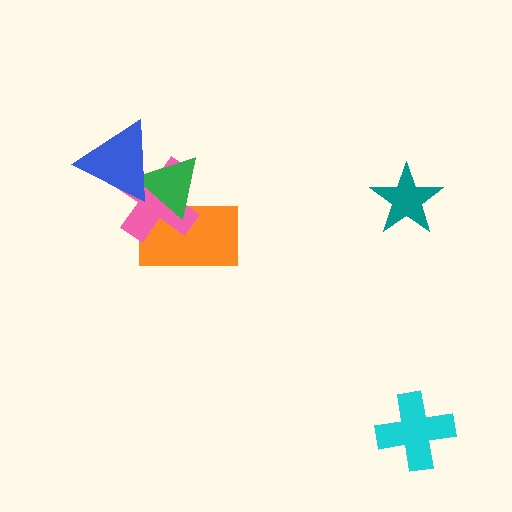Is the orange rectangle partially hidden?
Yes, it is partially covered by another shape.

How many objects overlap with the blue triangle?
2 objects overlap with the blue triangle.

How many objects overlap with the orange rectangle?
2 objects overlap with the orange rectangle.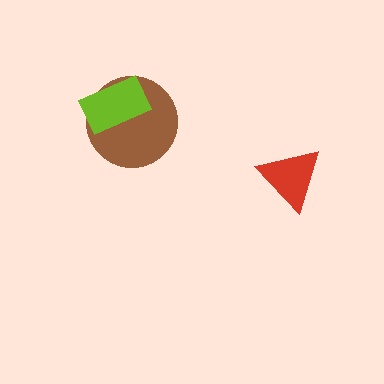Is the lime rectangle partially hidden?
No, no other shape covers it.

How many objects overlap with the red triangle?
0 objects overlap with the red triangle.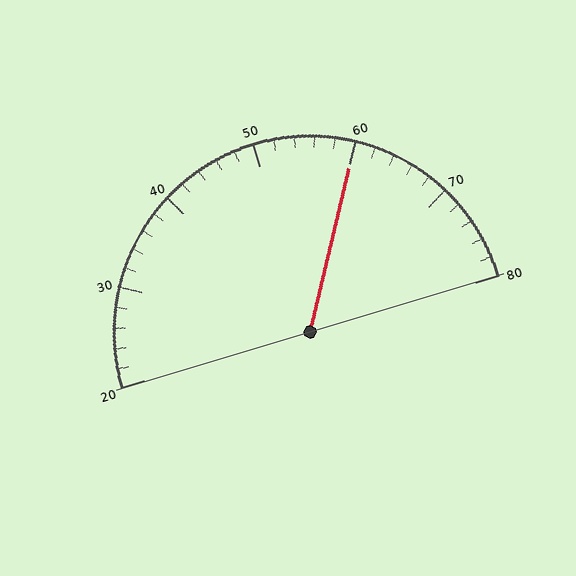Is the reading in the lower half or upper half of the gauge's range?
The reading is in the upper half of the range (20 to 80).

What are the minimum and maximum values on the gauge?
The gauge ranges from 20 to 80.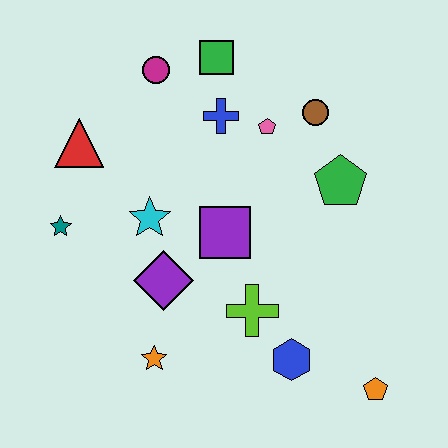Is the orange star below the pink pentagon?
Yes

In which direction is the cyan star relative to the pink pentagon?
The cyan star is to the left of the pink pentagon.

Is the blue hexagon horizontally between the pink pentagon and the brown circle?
Yes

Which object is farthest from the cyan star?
The orange pentagon is farthest from the cyan star.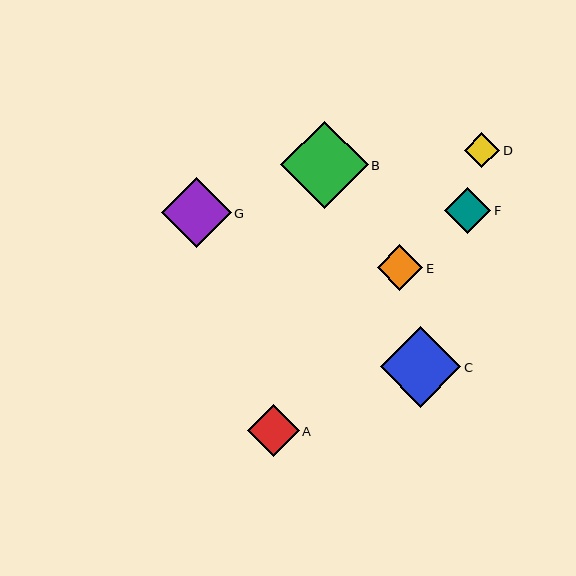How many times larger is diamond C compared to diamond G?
Diamond C is approximately 1.2 times the size of diamond G.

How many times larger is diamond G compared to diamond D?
Diamond G is approximately 2.0 times the size of diamond D.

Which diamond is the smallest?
Diamond D is the smallest with a size of approximately 35 pixels.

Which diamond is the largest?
Diamond B is the largest with a size of approximately 87 pixels.